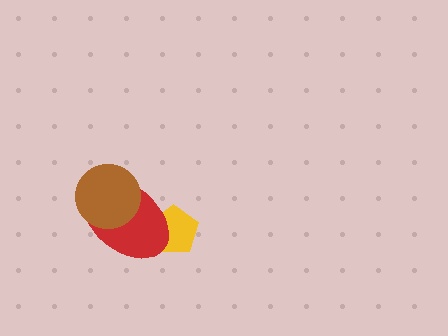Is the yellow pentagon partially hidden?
Yes, it is partially covered by another shape.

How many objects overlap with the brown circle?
1 object overlaps with the brown circle.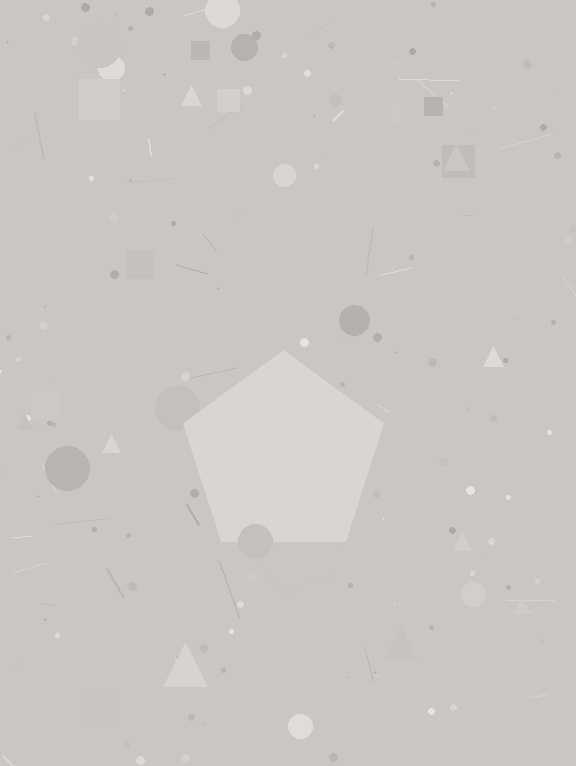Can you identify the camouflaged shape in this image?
The camouflaged shape is a pentagon.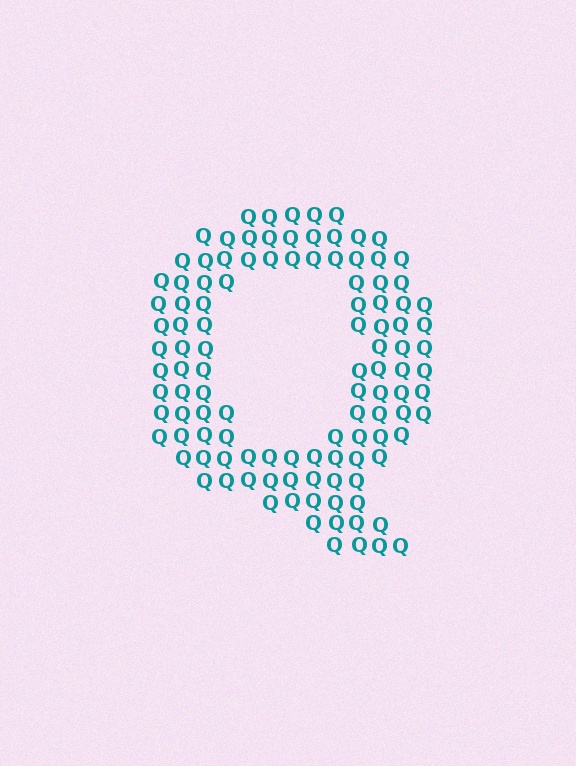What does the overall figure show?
The overall figure shows the letter Q.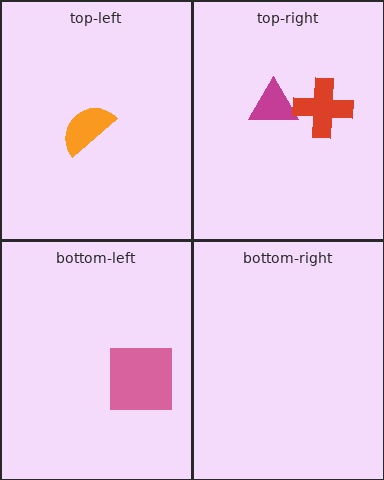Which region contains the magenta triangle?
The top-right region.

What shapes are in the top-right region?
The magenta triangle, the red cross.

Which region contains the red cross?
The top-right region.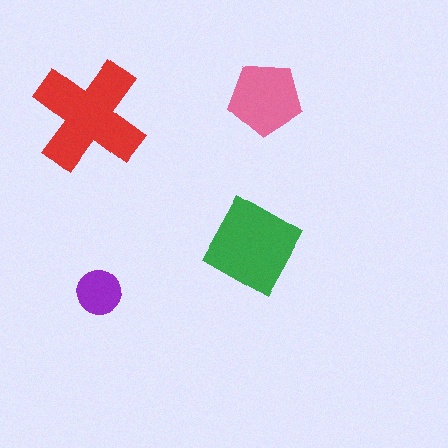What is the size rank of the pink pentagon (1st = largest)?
3rd.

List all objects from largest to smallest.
The red cross, the green square, the pink pentagon, the purple circle.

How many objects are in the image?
There are 4 objects in the image.